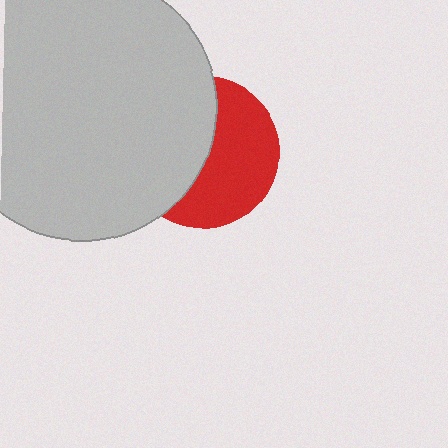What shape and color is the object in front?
The object in front is a light gray circle.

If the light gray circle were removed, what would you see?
You would see the complete red circle.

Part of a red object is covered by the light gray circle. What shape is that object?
It is a circle.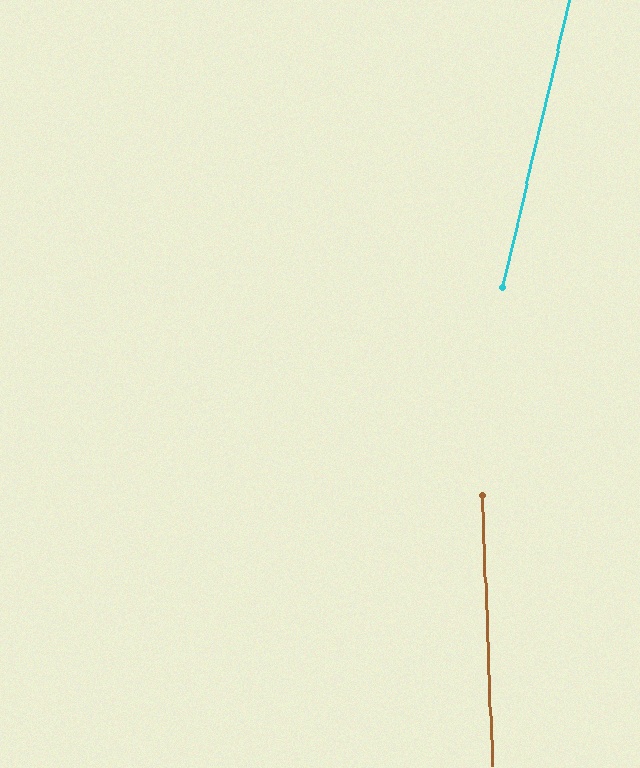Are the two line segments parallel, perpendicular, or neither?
Neither parallel nor perpendicular — they differ by about 15°.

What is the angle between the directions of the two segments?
Approximately 15 degrees.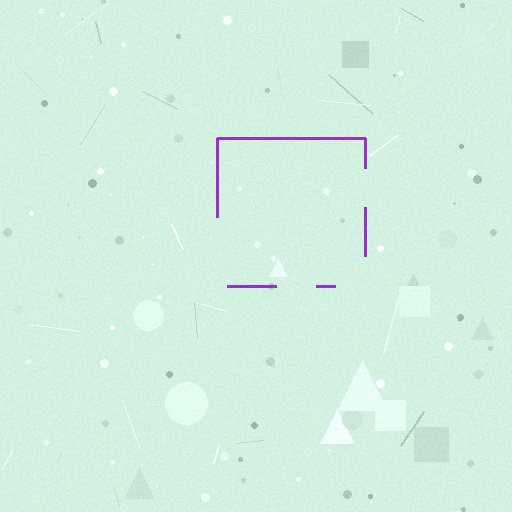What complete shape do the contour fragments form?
The contour fragments form a square.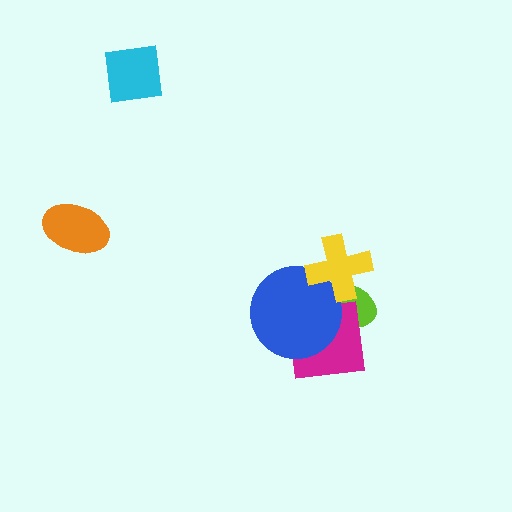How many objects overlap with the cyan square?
0 objects overlap with the cyan square.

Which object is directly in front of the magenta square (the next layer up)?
The blue circle is directly in front of the magenta square.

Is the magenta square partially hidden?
Yes, it is partially covered by another shape.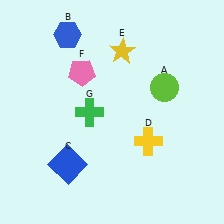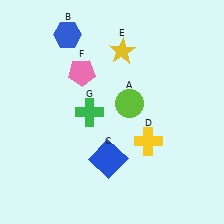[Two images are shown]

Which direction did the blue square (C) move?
The blue square (C) moved right.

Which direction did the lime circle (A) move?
The lime circle (A) moved left.